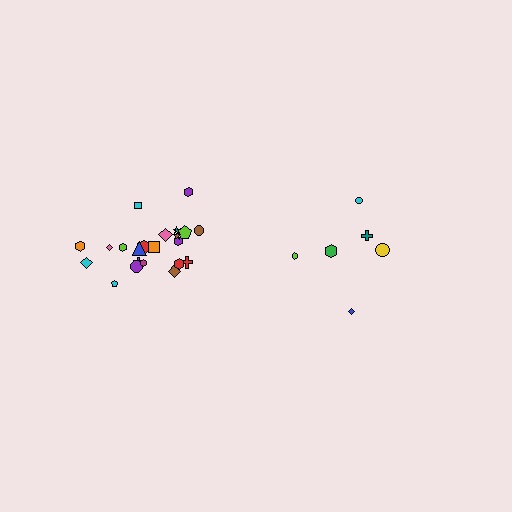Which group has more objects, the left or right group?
The left group.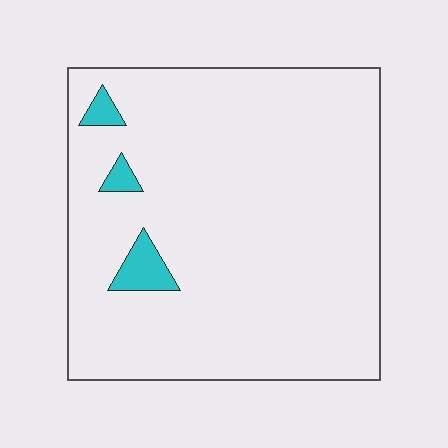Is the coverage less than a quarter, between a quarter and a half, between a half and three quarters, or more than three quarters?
Less than a quarter.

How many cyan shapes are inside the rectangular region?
3.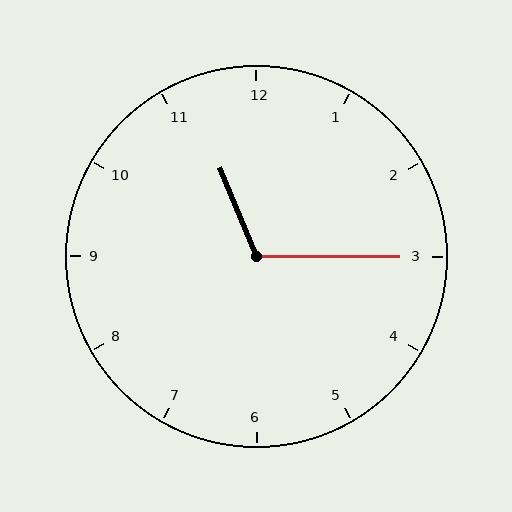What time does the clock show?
11:15.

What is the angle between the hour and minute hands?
Approximately 112 degrees.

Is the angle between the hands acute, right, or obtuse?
It is obtuse.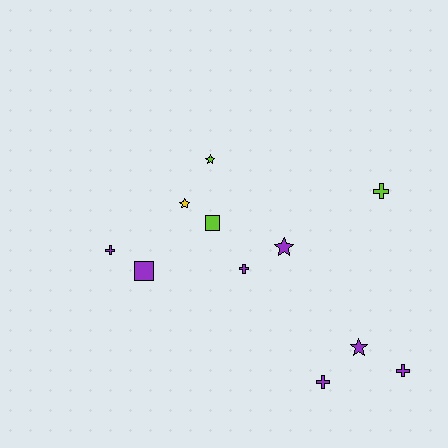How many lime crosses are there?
There is 1 lime cross.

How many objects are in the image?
There are 11 objects.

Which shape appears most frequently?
Cross, with 5 objects.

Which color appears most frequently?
Purple, with 7 objects.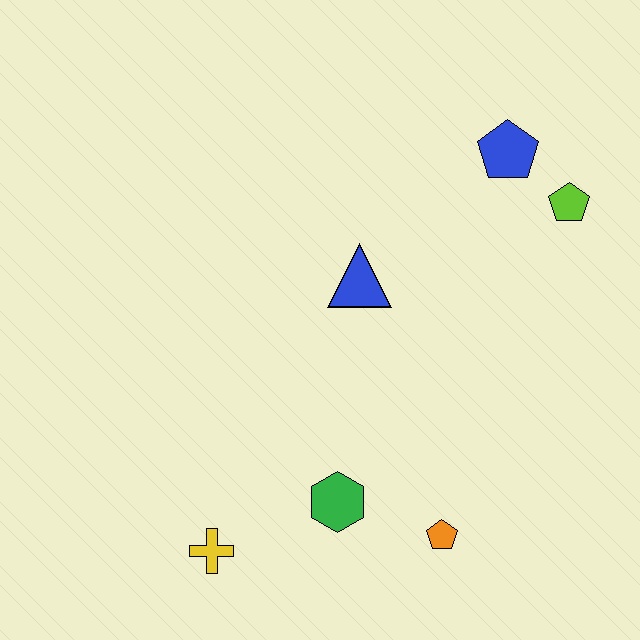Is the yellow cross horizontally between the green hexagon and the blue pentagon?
No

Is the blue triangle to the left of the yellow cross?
No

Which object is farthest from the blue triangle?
The yellow cross is farthest from the blue triangle.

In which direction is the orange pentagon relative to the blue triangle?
The orange pentagon is below the blue triangle.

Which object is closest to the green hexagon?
The orange pentagon is closest to the green hexagon.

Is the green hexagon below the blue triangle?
Yes